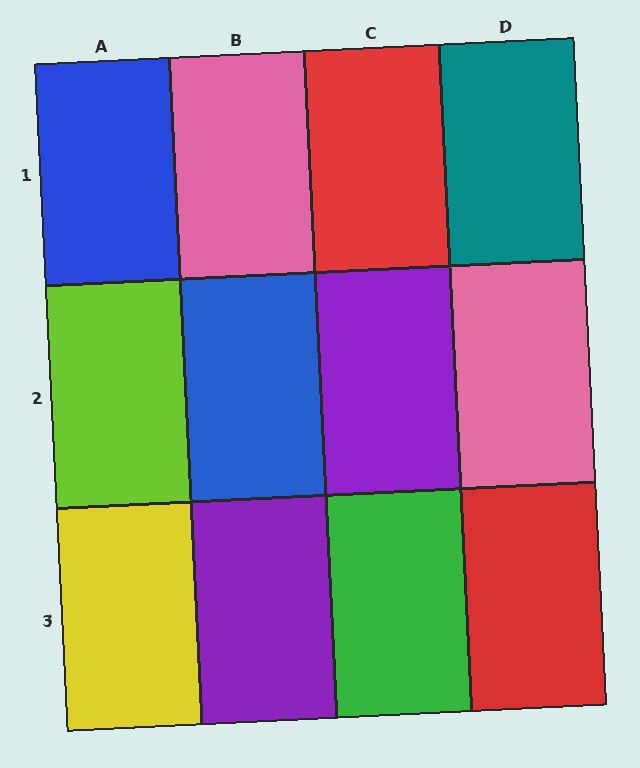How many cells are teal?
1 cell is teal.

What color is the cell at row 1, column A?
Blue.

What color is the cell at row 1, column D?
Teal.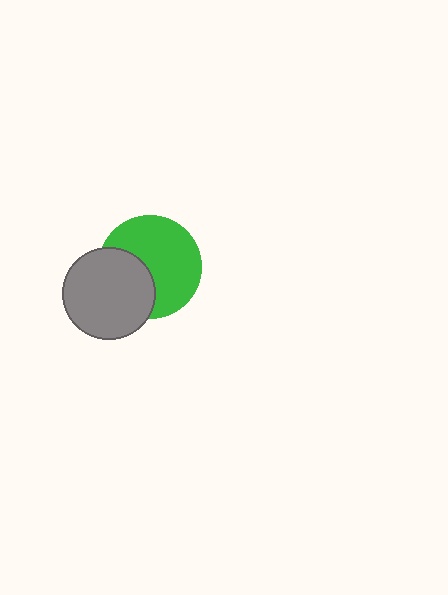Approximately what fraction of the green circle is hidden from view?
Roughly 36% of the green circle is hidden behind the gray circle.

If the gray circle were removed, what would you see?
You would see the complete green circle.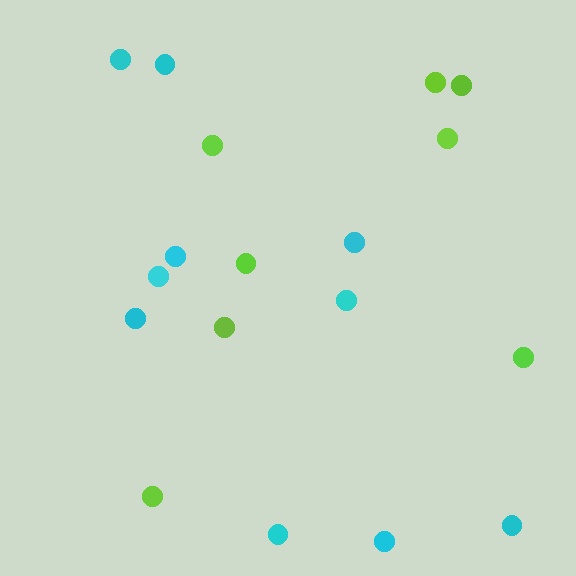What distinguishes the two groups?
There are 2 groups: one group of lime circles (8) and one group of cyan circles (10).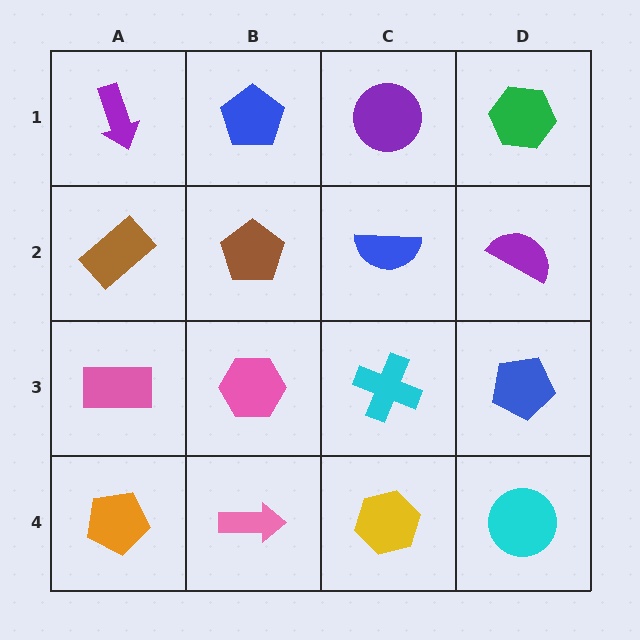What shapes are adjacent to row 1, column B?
A brown pentagon (row 2, column B), a purple arrow (row 1, column A), a purple circle (row 1, column C).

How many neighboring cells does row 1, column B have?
3.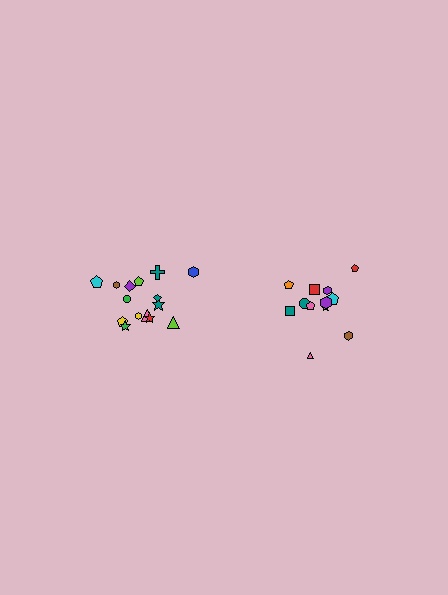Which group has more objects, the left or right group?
The left group.